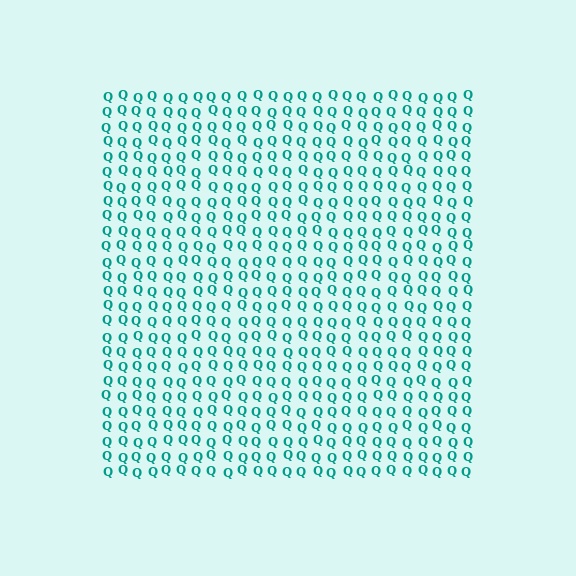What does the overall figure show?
The overall figure shows a square.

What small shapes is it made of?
It is made of small letter Q's.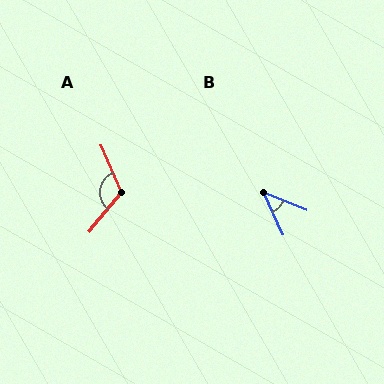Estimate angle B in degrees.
Approximately 43 degrees.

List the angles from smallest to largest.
B (43°), A (117°).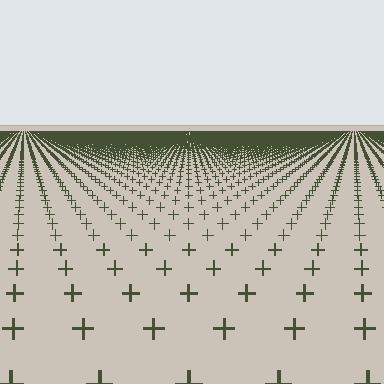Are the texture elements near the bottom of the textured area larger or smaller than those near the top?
Larger. Near the bottom, elements are closer to the viewer and appear at a bigger on-screen size.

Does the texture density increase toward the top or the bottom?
Density increases toward the top.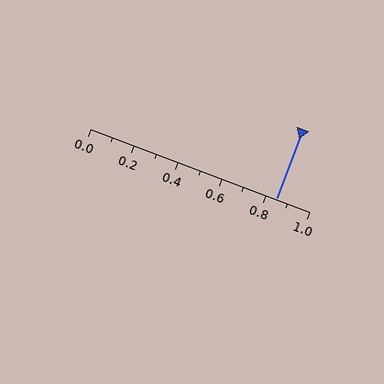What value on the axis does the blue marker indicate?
The marker indicates approximately 0.85.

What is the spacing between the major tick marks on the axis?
The major ticks are spaced 0.2 apart.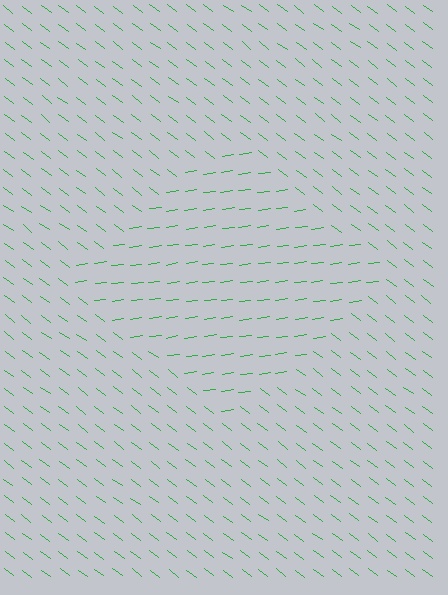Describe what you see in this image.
The image is filled with small green line segments. A diamond region in the image has lines oriented differently from the surrounding lines, creating a visible texture boundary.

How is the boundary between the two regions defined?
The boundary is defined purely by a change in line orientation (approximately 45 degrees difference). All lines are the same color and thickness.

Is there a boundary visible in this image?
Yes, there is a texture boundary formed by a change in line orientation.